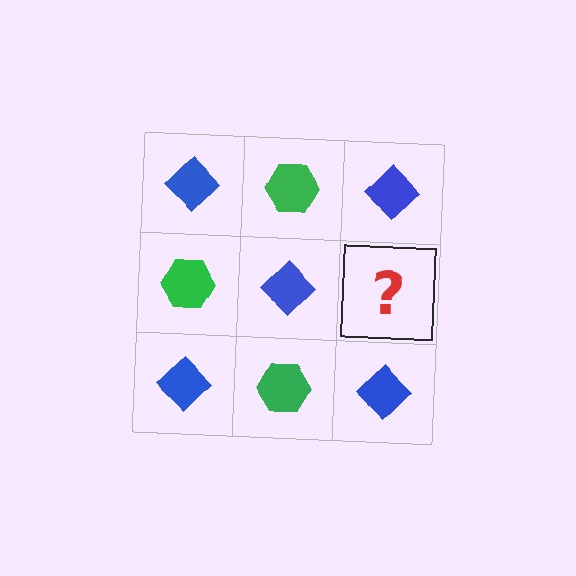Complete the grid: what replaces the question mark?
The question mark should be replaced with a green hexagon.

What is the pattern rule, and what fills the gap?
The rule is that it alternates blue diamond and green hexagon in a checkerboard pattern. The gap should be filled with a green hexagon.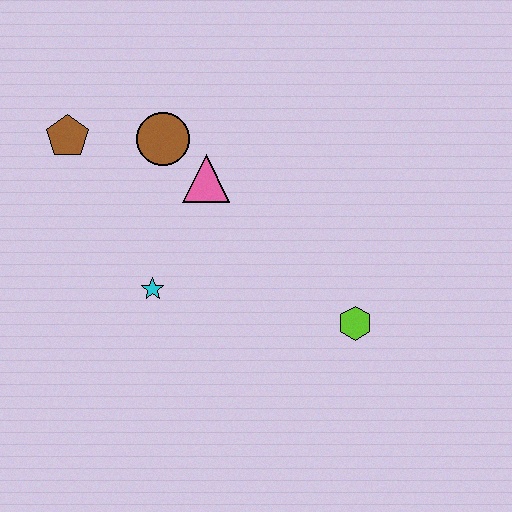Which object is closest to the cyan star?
The pink triangle is closest to the cyan star.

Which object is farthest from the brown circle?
The lime hexagon is farthest from the brown circle.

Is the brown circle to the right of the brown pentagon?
Yes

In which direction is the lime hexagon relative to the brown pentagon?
The lime hexagon is to the right of the brown pentagon.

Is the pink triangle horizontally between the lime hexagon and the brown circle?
Yes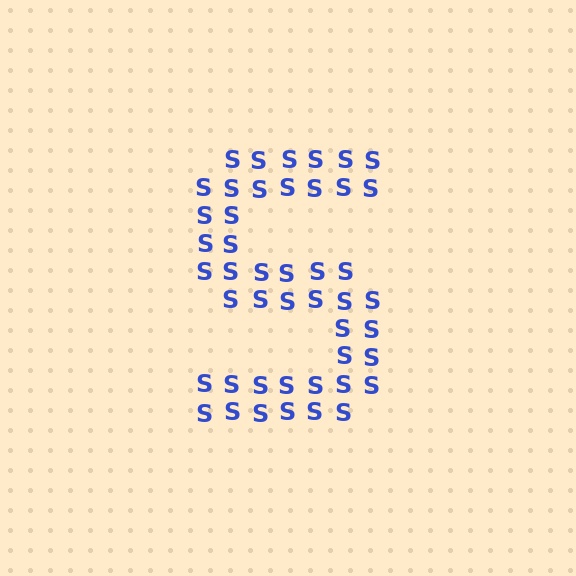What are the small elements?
The small elements are letter S's.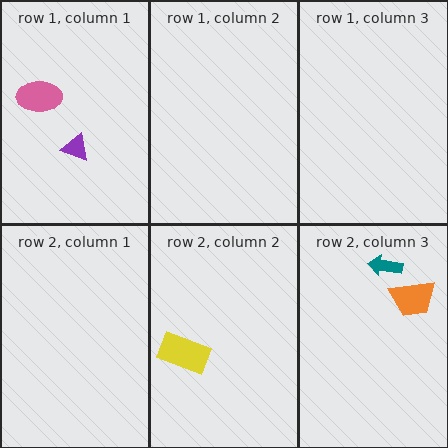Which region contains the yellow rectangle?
The row 2, column 2 region.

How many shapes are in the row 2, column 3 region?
2.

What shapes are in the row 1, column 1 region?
The pink ellipse, the purple triangle.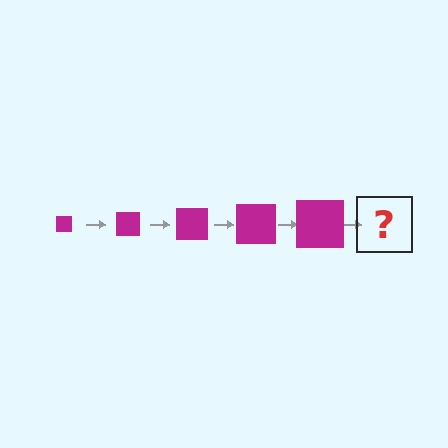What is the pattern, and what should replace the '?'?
The pattern is that the square gets progressively larger each step. The '?' should be a magenta square, larger than the previous one.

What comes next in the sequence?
The next element should be a magenta square, larger than the previous one.